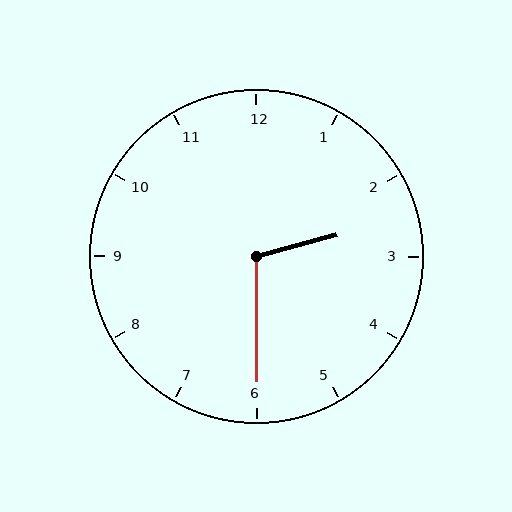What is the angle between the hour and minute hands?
Approximately 105 degrees.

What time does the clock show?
2:30.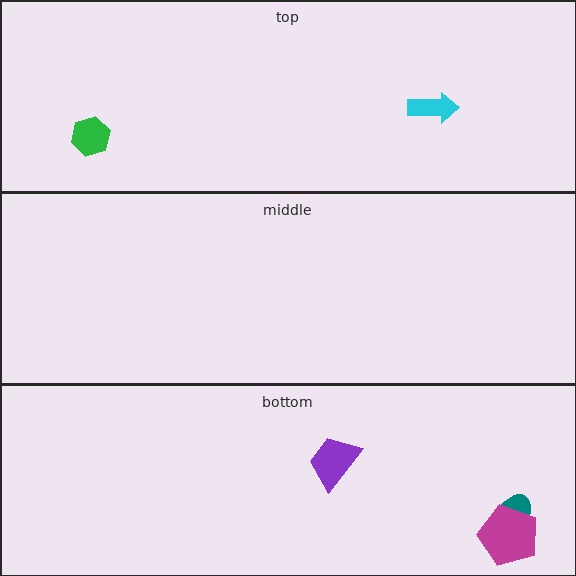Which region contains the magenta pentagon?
The bottom region.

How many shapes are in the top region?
2.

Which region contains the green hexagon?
The top region.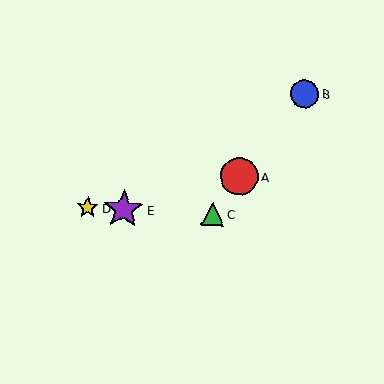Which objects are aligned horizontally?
Objects C, D, E are aligned horizontally.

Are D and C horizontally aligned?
Yes, both are at y≈208.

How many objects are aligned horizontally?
3 objects (C, D, E) are aligned horizontally.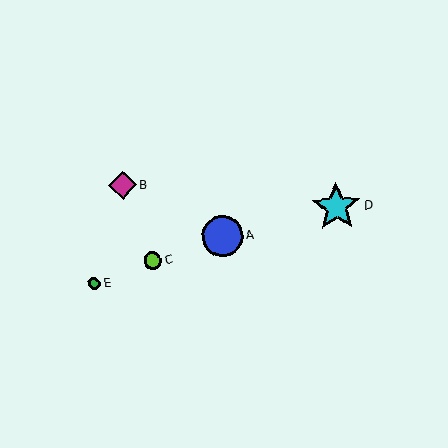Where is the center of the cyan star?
The center of the cyan star is at (337, 207).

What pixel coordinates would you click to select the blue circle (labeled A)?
Click at (222, 236) to select the blue circle A.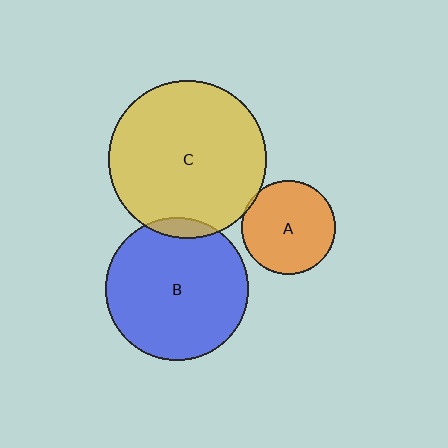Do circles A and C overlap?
Yes.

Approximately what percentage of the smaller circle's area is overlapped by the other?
Approximately 5%.